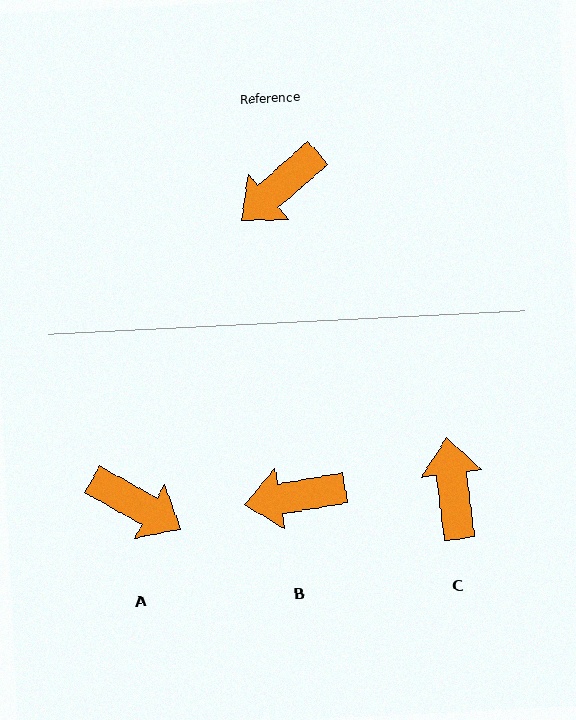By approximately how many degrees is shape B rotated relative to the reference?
Approximately 32 degrees clockwise.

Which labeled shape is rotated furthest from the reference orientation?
C, about 124 degrees away.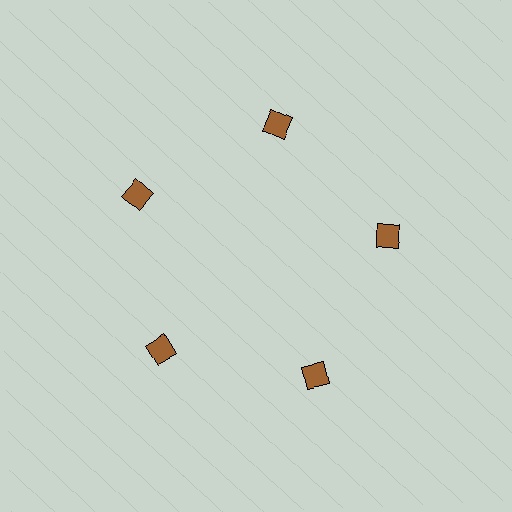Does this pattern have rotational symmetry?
Yes, this pattern has 5-fold rotational symmetry. It looks the same after rotating 72 degrees around the center.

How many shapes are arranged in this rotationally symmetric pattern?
There are 5 shapes, arranged in 5 groups of 1.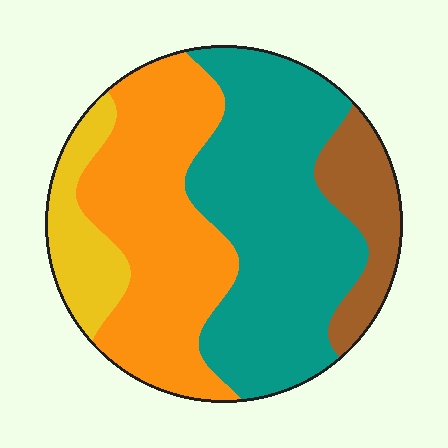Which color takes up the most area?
Teal, at roughly 40%.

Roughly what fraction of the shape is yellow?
Yellow covers about 10% of the shape.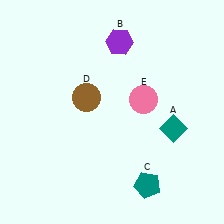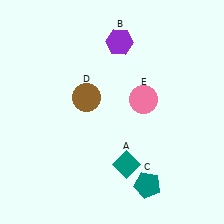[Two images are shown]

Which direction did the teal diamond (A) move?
The teal diamond (A) moved left.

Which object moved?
The teal diamond (A) moved left.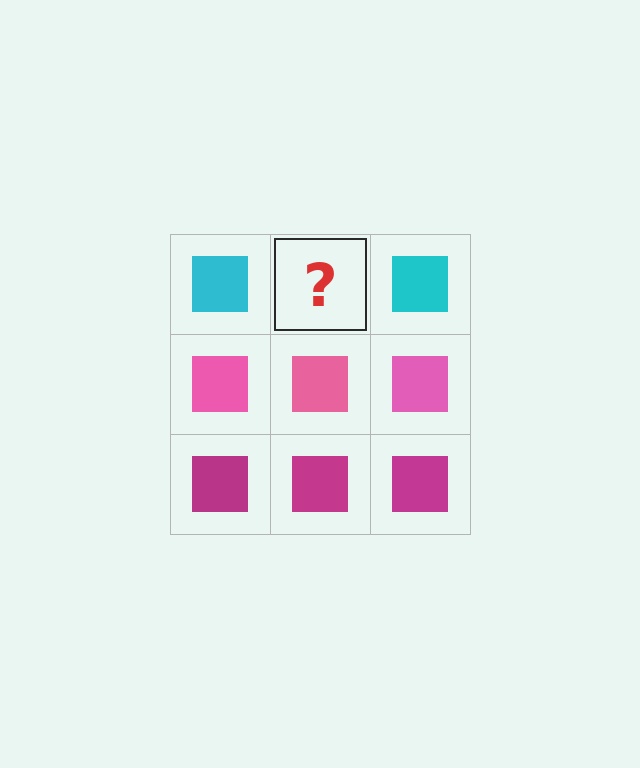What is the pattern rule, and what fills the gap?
The rule is that each row has a consistent color. The gap should be filled with a cyan square.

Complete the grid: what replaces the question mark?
The question mark should be replaced with a cyan square.